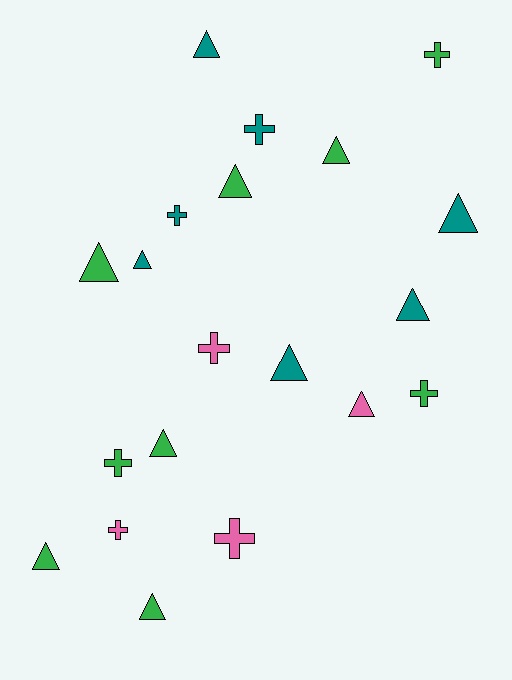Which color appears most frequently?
Green, with 9 objects.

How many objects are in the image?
There are 20 objects.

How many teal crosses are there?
There are 2 teal crosses.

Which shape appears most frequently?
Triangle, with 12 objects.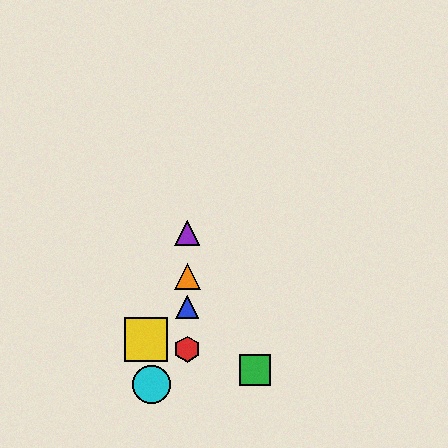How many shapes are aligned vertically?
4 shapes (the red hexagon, the blue triangle, the purple triangle, the orange triangle) are aligned vertically.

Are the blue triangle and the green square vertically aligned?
No, the blue triangle is at x≈187 and the green square is at x≈255.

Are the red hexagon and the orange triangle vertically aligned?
Yes, both are at x≈187.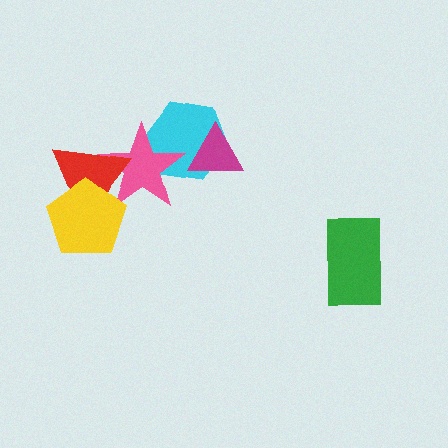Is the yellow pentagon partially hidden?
No, no other shape covers it.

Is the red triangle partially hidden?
Yes, it is partially covered by another shape.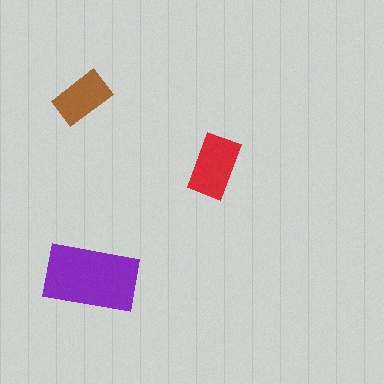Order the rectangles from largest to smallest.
the purple one, the red one, the brown one.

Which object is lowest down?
The purple rectangle is bottommost.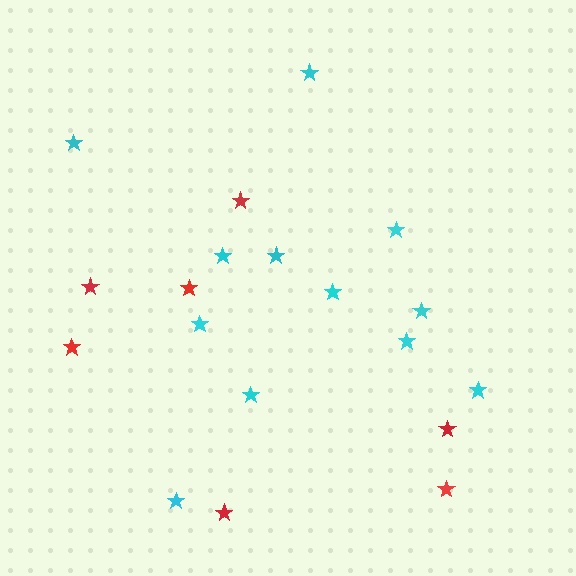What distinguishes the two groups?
There are 2 groups: one group of cyan stars (12) and one group of red stars (7).